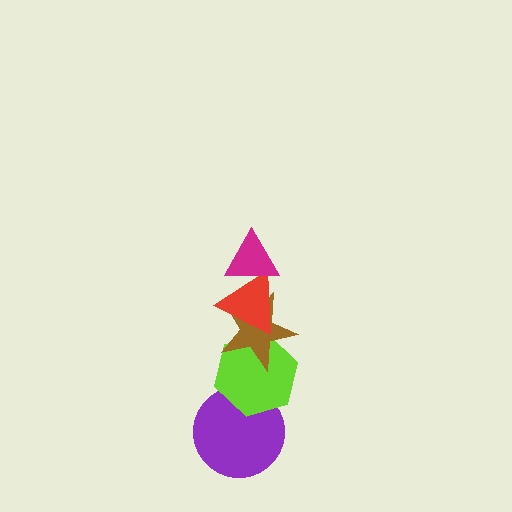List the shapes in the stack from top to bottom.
From top to bottom: the magenta triangle, the red triangle, the brown star, the lime hexagon, the purple circle.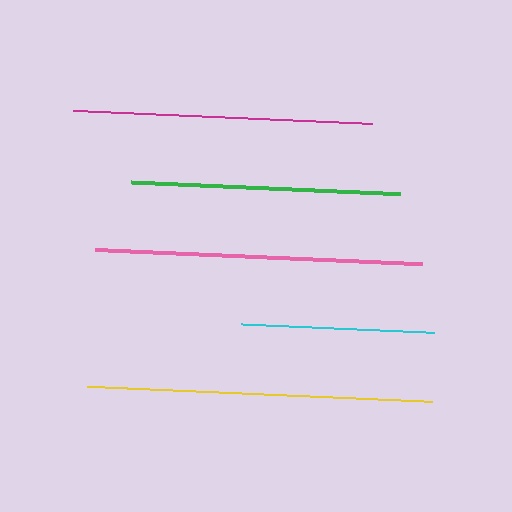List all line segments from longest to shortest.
From longest to shortest: yellow, pink, magenta, green, cyan.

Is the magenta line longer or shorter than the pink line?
The pink line is longer than the magenta line.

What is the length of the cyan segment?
The cyan segment is approximately 192 pixels long.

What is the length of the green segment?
The green segment is approximately 269 pixels long.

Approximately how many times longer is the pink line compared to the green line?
The pink line is approximately 1.2 times the length of the green line.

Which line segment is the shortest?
The cyan line is the shortest at approximately 192 pixels.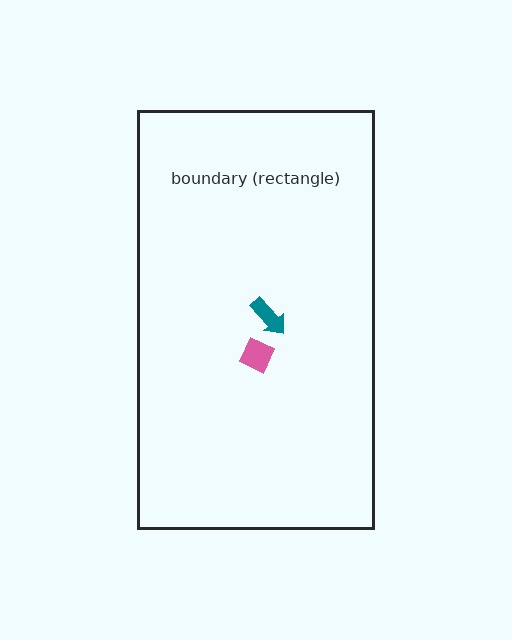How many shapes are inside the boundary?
2 inside, 0 outside.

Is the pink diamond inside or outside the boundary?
Inside.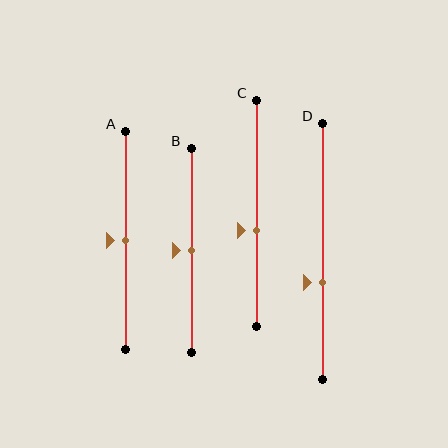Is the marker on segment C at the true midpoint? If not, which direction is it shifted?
No, the marker on segment C is shifted downward by about 7% of the segment length.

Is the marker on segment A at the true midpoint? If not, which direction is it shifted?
Yes, the marker on segment A is at the true midpoint.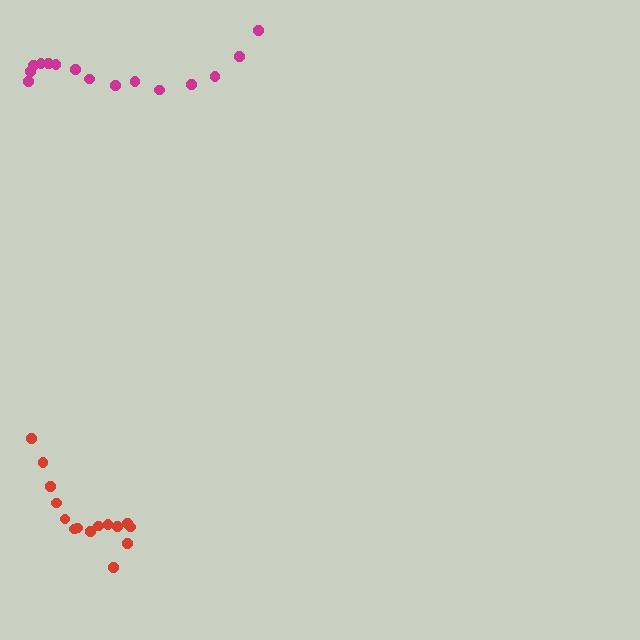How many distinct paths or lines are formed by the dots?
There are 2 distinct paths.